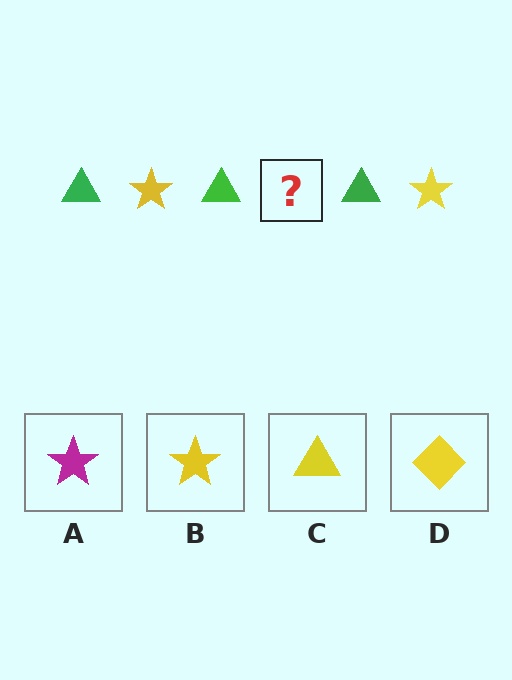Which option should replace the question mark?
Option B.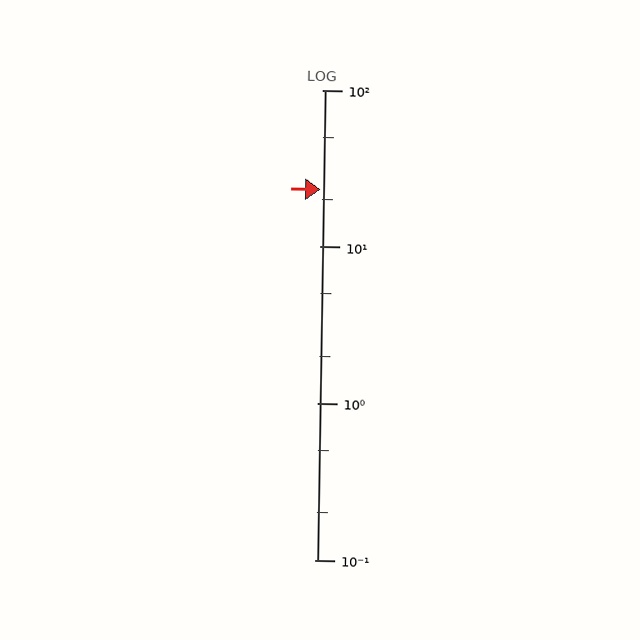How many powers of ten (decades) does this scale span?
The scale spans 3 decades, from 0.1 to 100.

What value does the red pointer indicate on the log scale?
The pointer indicates approximately 23.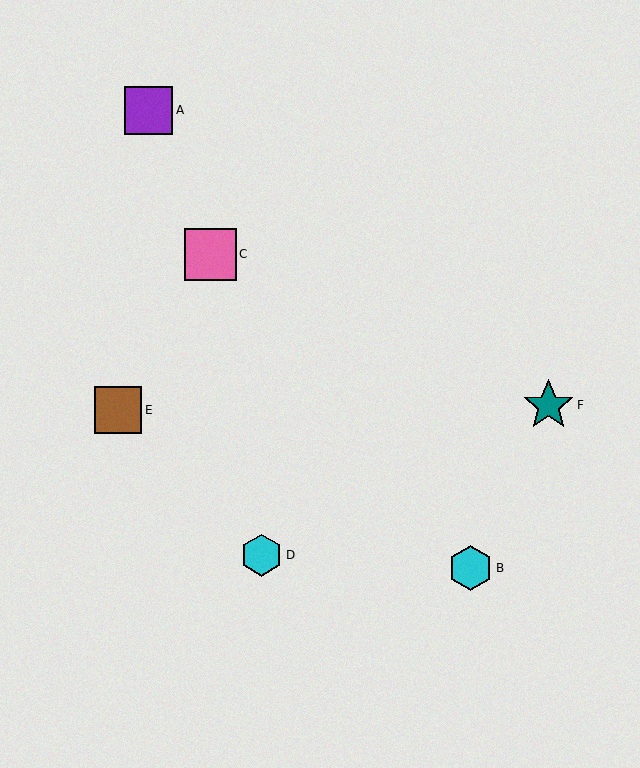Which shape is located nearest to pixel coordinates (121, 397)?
The brown square (labeled E) at (118, 410) is nearest to that location.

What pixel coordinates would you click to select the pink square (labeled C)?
Click at (210, 254) to select the pink square C.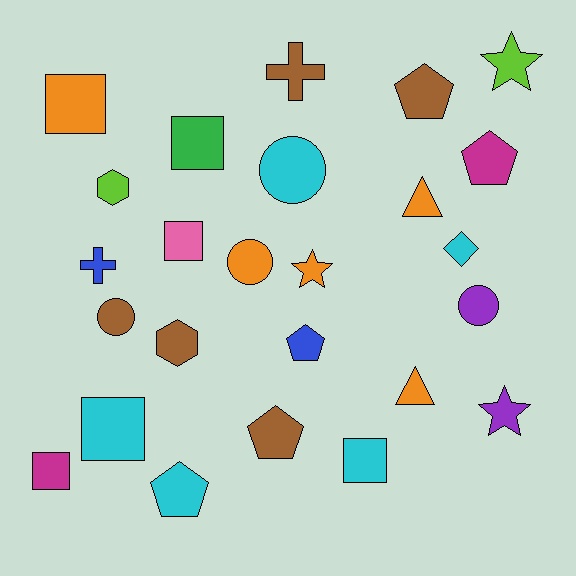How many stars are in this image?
There are 3 stars.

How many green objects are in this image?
There is 1 green object.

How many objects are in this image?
There are 25 objects.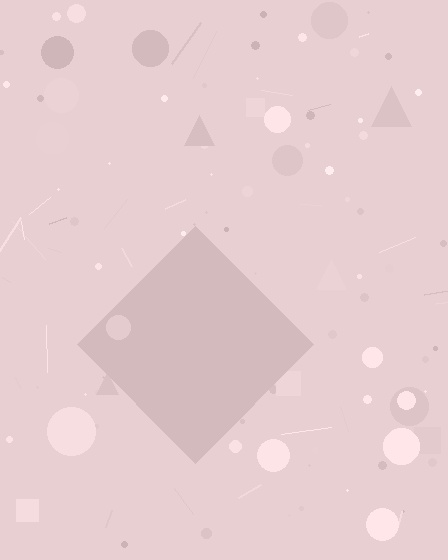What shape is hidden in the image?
A diamond is hidden in the image.